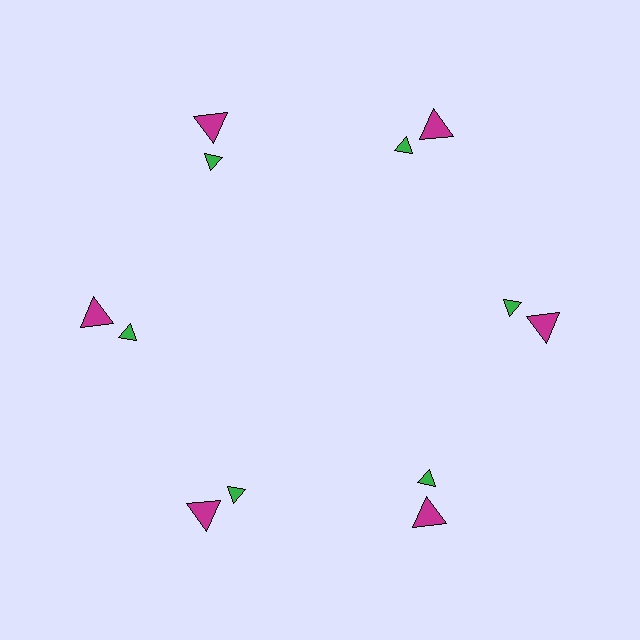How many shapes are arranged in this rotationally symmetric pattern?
There are 12 shapes, arranged in 6 groups of 2.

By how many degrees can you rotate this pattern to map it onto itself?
The pattern maps onto itself every 60 degrees of rotation.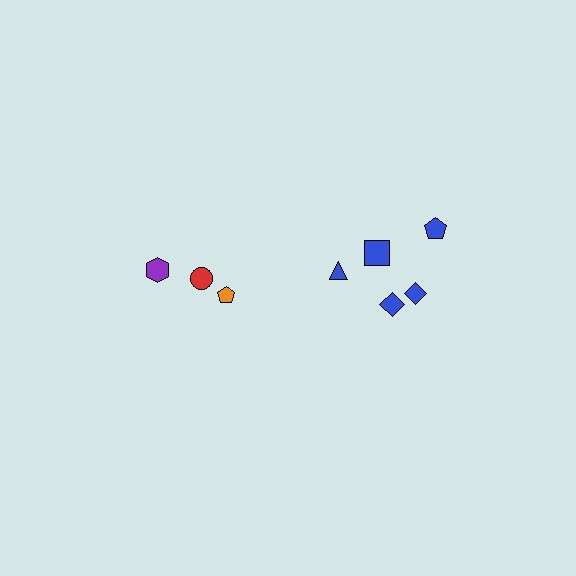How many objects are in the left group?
There are 3 objects.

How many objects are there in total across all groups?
There are 8 objects.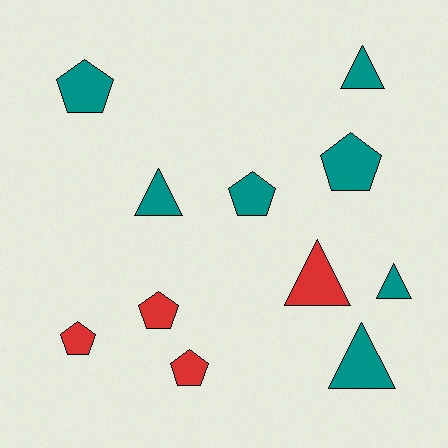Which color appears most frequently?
Teal, with 7 objects.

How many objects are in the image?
There are 11 objects.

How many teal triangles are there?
There are 4 teal triangles.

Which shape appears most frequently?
Pentagon, with 6 objects.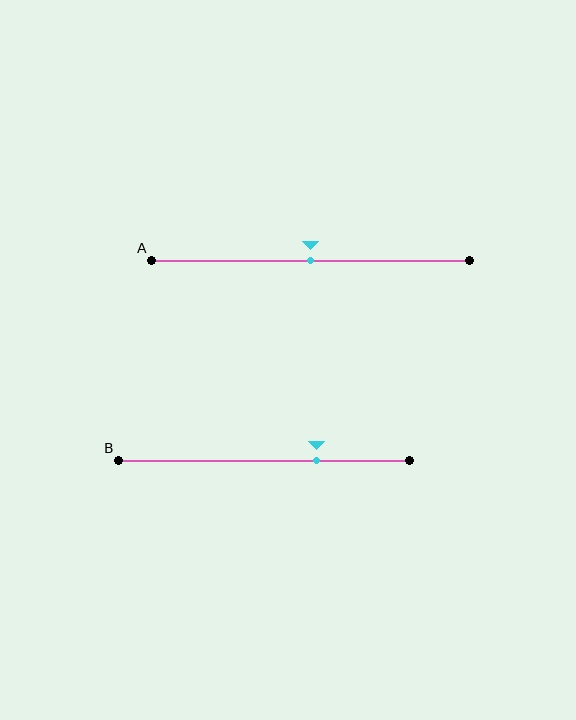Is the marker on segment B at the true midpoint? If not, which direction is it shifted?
No, the marker on segment B is shifted to the right by about 18% of the segment length.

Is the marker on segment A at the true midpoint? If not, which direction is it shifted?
Yes, the marker on segment A is at the true midpoint.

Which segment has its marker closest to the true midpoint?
Segment A has its marker closest to the true midpoint.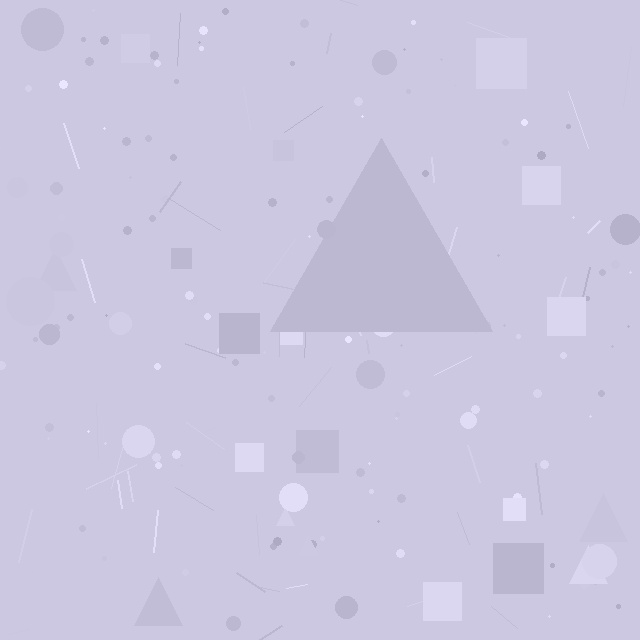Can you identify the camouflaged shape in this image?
The camouflaged shape is a triangle.